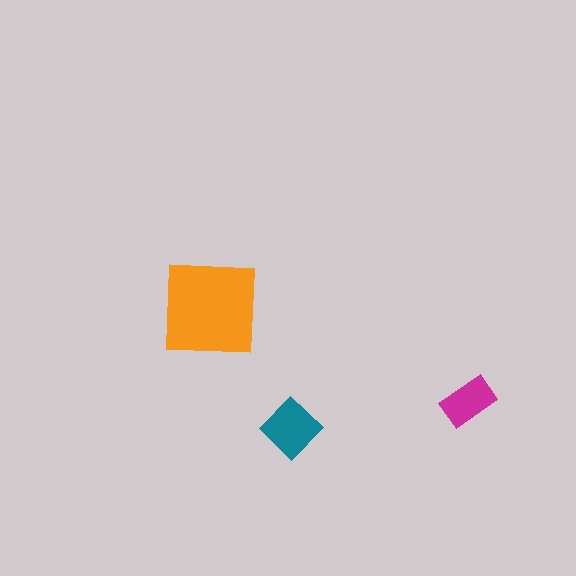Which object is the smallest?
The magenta rectangle.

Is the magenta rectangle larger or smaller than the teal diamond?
Smaller.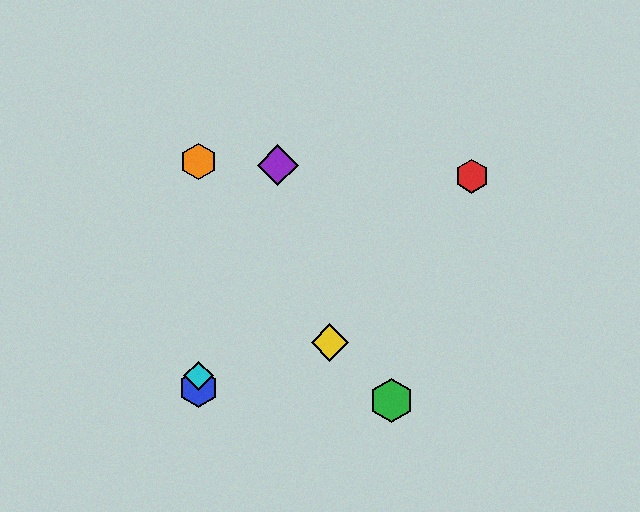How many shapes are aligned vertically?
3 shapes (the blue hexagon, the orange hexagon, the cyan diamond) are aligned vertically.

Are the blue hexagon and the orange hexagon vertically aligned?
Yes, both are at x≈199.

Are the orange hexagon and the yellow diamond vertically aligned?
No, the orange hexagon is at x≈199 and the yellow diamond is at x≈330.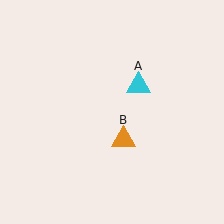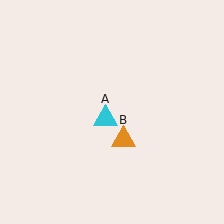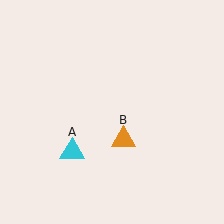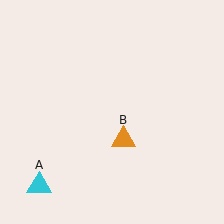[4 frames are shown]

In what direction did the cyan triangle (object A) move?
The cyan triangle (object A) moved down and to the left.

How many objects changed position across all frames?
1 object changed position: cyan triangle (object A).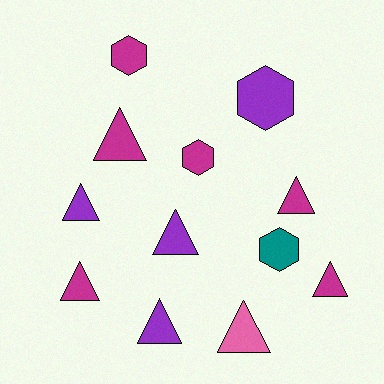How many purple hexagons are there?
There is 1 purple hexagon.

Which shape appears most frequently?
Triangle, with 8 objects.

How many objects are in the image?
There are 12 objects.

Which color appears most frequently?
Magenta, with 6 objects.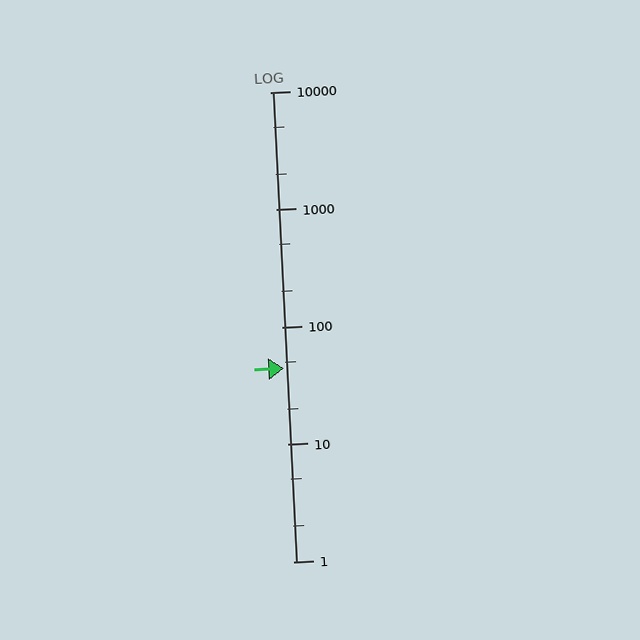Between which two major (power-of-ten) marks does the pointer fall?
The pointer is between 10 and 100.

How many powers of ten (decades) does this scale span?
The scale spans 4 decades, from 1 to 10000.